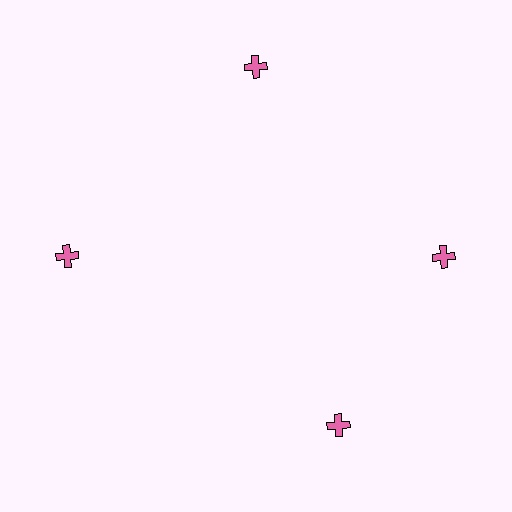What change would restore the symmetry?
The symmetry would be restored by rotating it back into even spacing with its neighbors so that all 4 crosses sit at equal angles and equal distance from the center.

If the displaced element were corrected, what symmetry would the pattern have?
It would have 4-fold rotational symmetry — the pattern would map onto itself every 90 degrees.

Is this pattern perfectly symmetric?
No. The 4 pink crosses are arranged in a ring, but one element near the 6 o'clock position is rotated out of alignment along the ring, breaking the 4-fold rotational symmetry.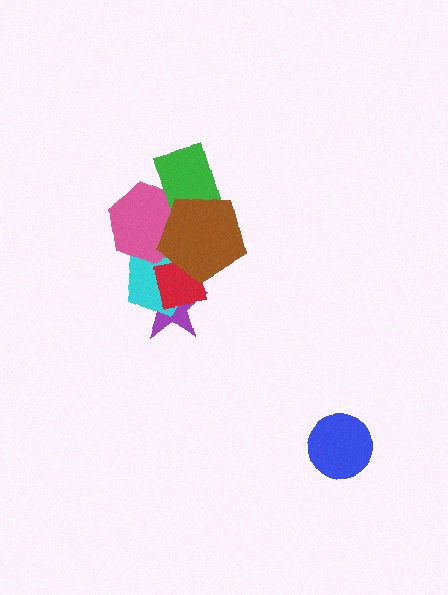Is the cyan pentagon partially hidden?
Yes, it is partially covered by another shape.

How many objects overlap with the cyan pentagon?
4 objects overlap with the cyan pentagon.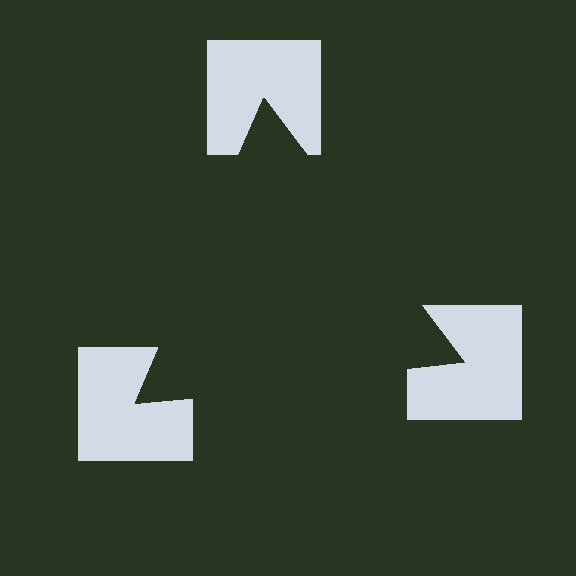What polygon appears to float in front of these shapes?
An illusory triangle — its edges are inferred from the aligned wedge cuts in the notched squares, not physically drawn.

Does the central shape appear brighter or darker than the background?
It typically appears slightly darker than the background, even though no actual brightness change is drawn.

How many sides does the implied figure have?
3 sides.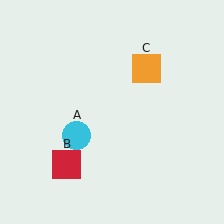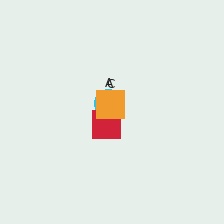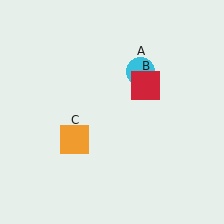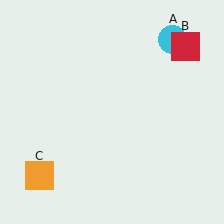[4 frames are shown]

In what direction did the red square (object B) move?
The red square (object B) moved up and to the right.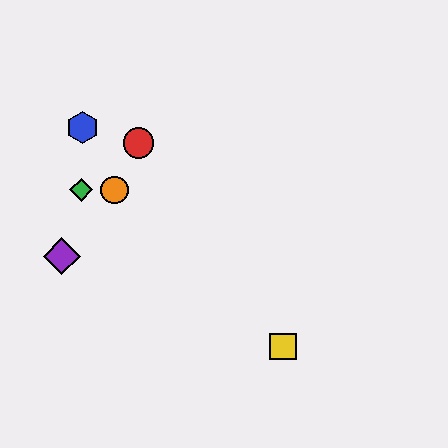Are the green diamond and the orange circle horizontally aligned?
Yes, both are at y≈190.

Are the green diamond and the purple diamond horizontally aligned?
No, the green diamond is at y≈190 and the purple diamond is at y≈256.